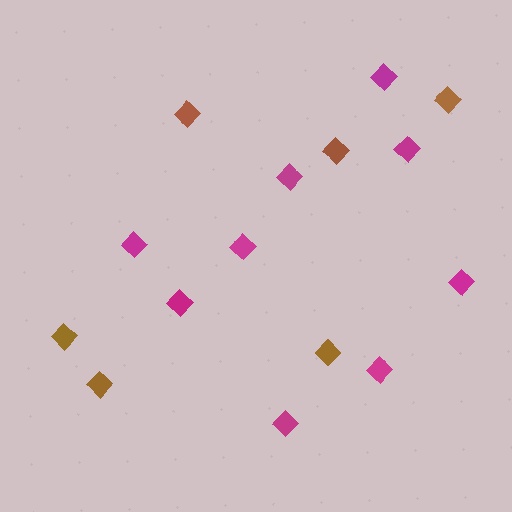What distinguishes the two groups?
There are 2 groups: one group of magenta diamonds (9) and one group of brown diamonds (6).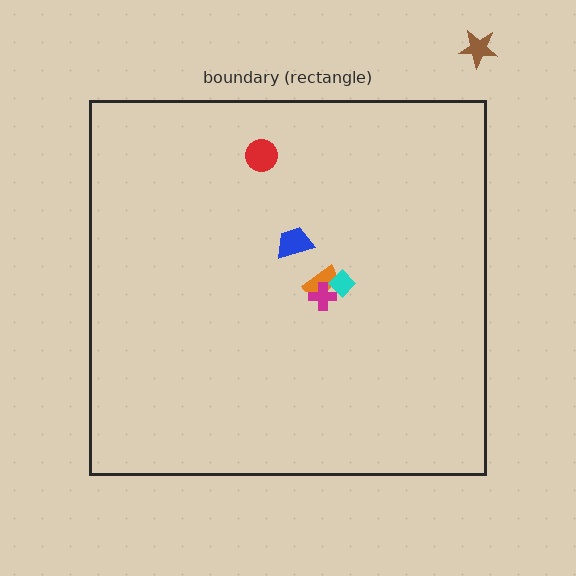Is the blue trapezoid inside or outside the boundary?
Inside.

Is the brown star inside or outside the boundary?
Outside.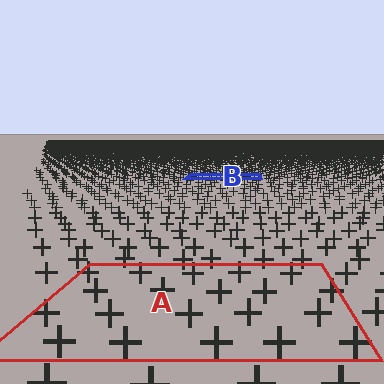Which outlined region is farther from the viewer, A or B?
Region B is farther from the viewer — the texture elements inside it appear smaller and more densely packed.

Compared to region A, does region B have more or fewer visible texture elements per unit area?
Region B has more texture elements per unit area — they are packed more densely because it is farther away.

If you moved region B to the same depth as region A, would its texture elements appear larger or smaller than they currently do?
They would appear larger. At a closer depth, the same texture elements are projected at a bigger on-screen size.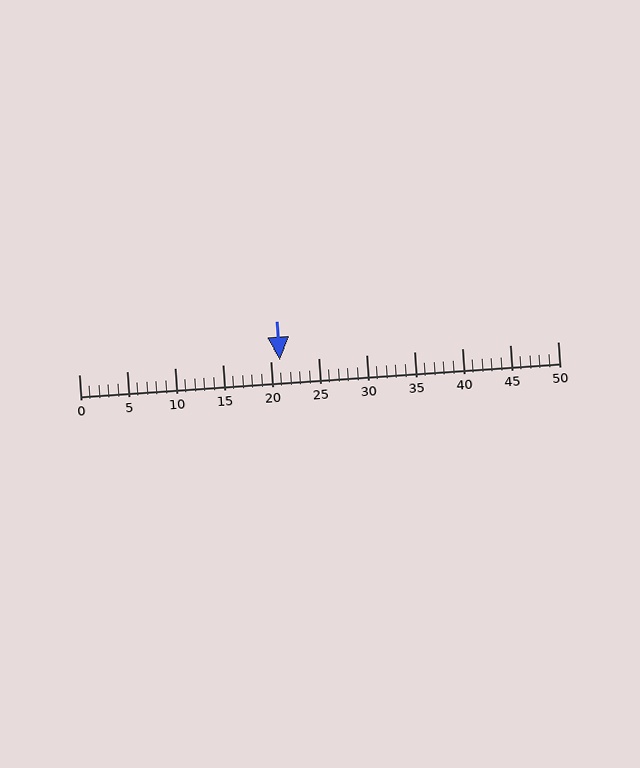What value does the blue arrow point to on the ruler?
The blue arrow points to approximately 21.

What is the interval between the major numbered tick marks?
The major tick marks are spaced 5 units apart.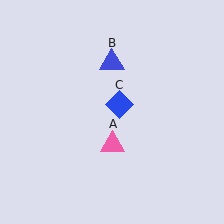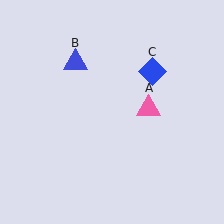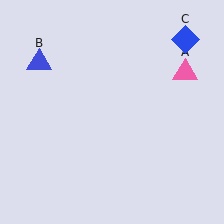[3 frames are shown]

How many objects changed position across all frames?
3 objects changed position: pink triangle (object A), blue triangle (object B), blue diamond (object C).